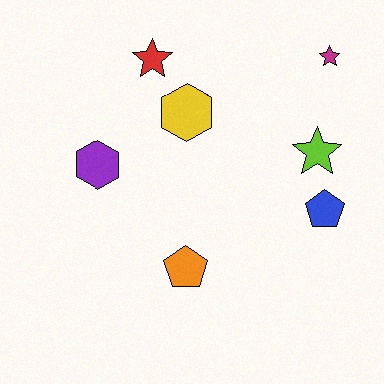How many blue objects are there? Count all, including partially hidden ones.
There is 1 blue object.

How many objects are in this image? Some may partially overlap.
There are 7 objects.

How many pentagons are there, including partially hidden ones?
There are 2 pentagons.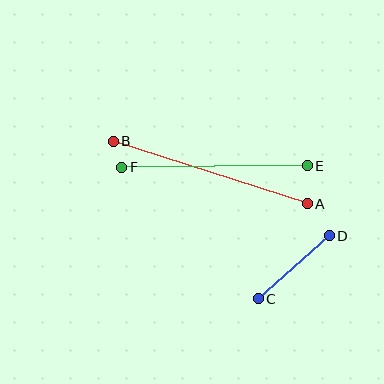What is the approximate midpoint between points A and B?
The midpoint is at approximately (210, 173) pixels.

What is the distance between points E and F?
The distance is approximately 185 pixels.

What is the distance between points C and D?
The distance is approximately 95 pixels.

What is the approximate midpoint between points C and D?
The midpoint is at approximately (294, 267) pixels.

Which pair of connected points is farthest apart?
Points A and B are farthest apart.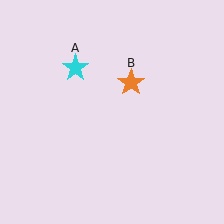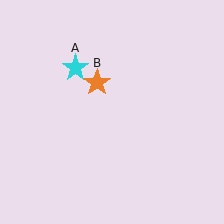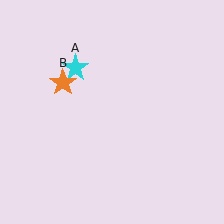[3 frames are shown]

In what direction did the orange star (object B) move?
The orange star (object B) moved left.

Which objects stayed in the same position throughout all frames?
Cyan star (object A) remained stationary.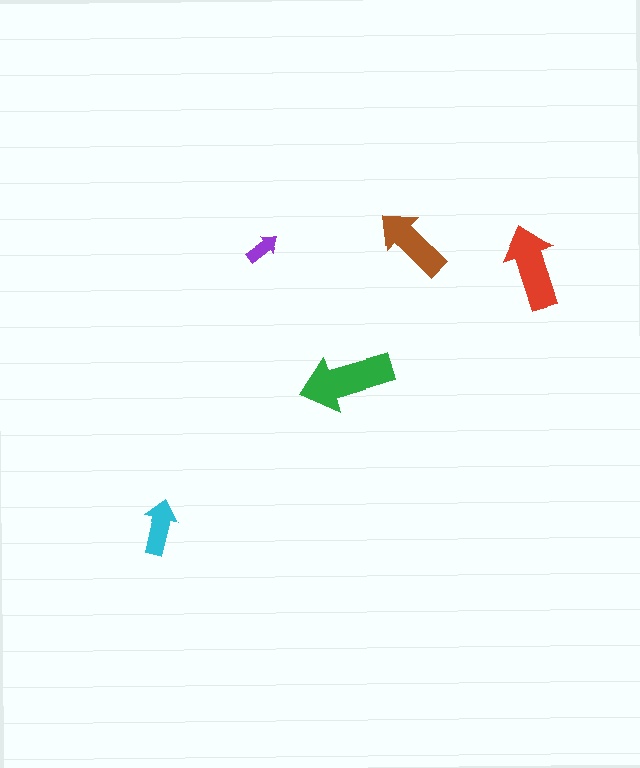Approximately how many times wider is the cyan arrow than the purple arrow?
About 1.5 times wider.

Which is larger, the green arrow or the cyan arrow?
The green one.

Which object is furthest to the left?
The cyan arrow is leftmost.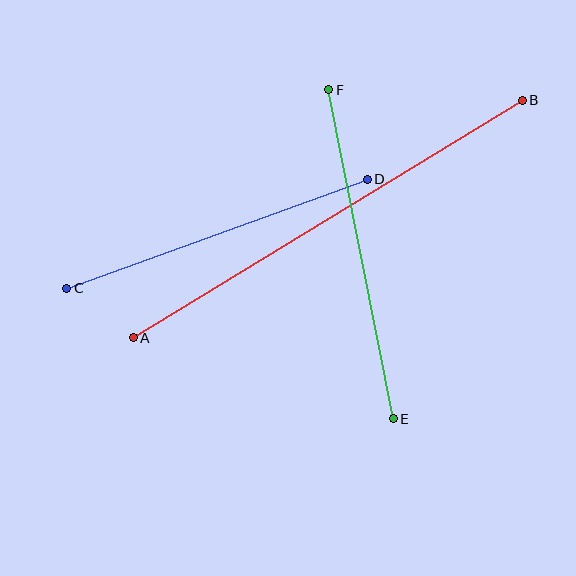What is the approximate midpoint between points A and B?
The midpoint is at approximately (328, 219) pixels.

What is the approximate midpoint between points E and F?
The midpoint is at approximately (361, 254) pixels.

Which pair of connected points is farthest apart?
Points A and B are farthest apart.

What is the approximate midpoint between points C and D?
The midpoint is at approximately (217, 234) pixels.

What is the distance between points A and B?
The distance is approximately 456 pixels.